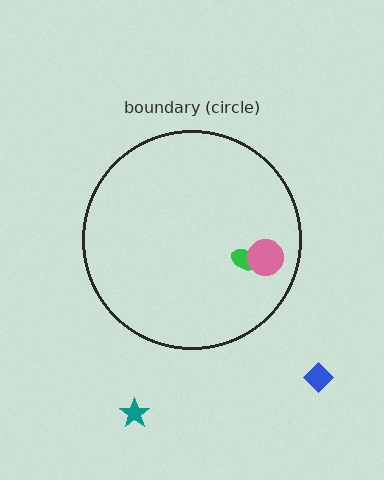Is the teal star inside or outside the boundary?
Outside.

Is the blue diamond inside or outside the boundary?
Outside.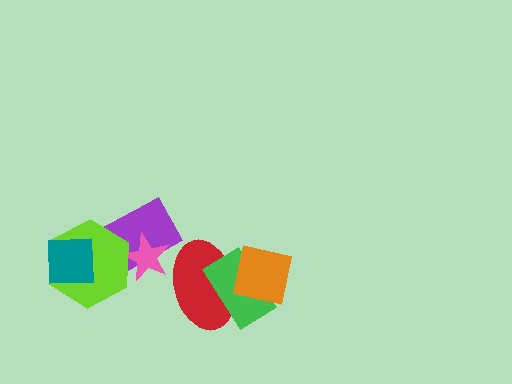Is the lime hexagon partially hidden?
Yes, it is partially covered by another shape.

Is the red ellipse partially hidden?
Yes, it is partially covered by another shape.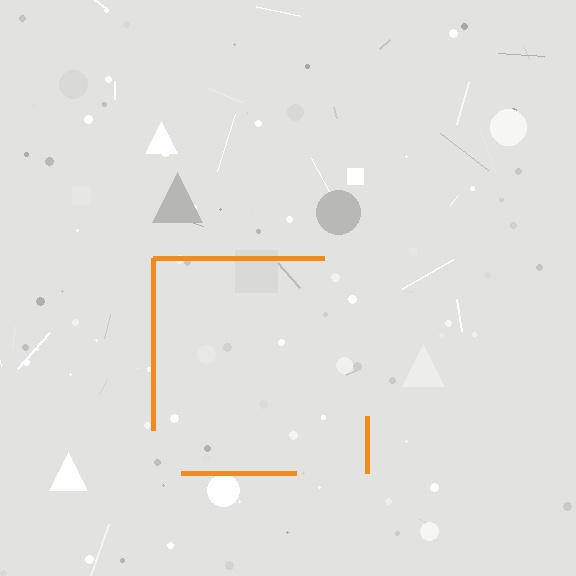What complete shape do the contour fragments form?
The contour fragments form a square.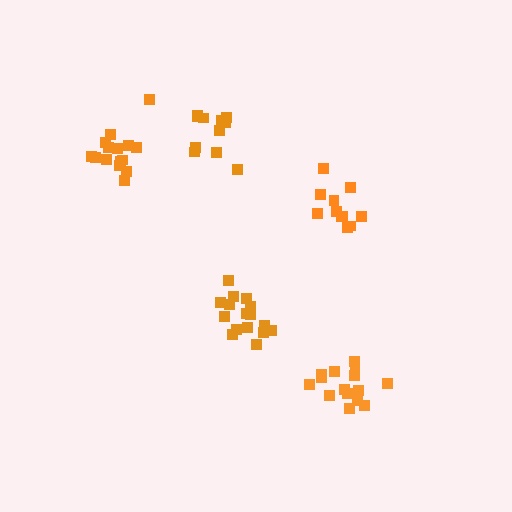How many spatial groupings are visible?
There are 5 spatial groupings.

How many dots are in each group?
Group 1: 15 dots, Group 2: 11 dots, Group 3: 15 dots, Group 4: 16 dots, Group 5: 11 dots (68 total).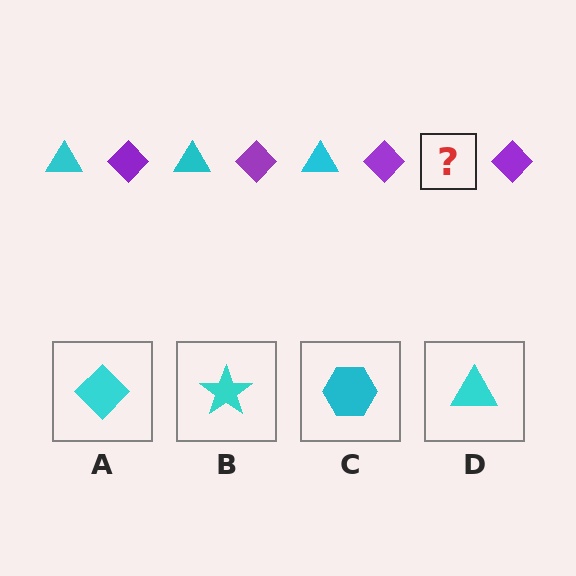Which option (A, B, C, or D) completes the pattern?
D.